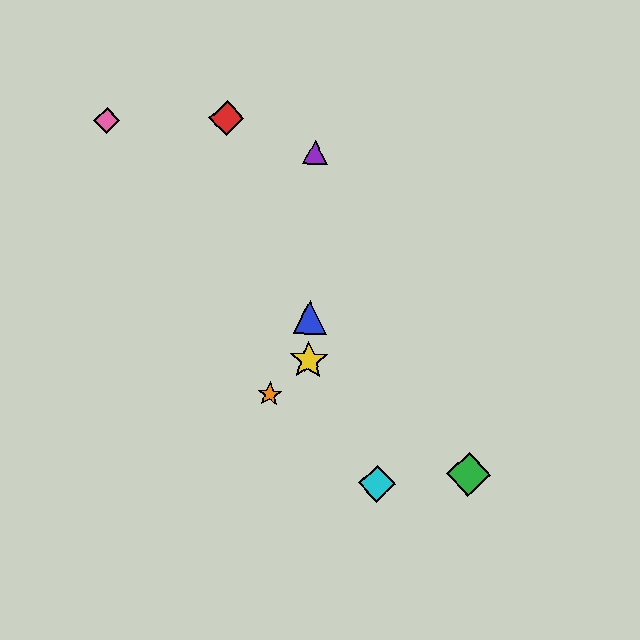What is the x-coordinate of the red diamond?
The red diamond is at x≈227.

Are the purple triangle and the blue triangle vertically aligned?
Yes, both are at x≈315.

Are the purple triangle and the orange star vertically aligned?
No, the purple triangle is at x≈315 and the orange star is at x≈270.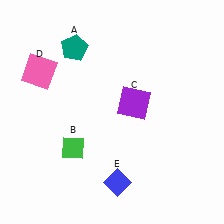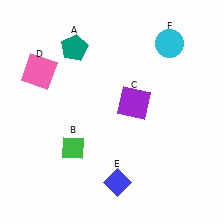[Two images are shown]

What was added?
A cyan circle (F) was added in Image 2.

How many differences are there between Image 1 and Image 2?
There is 1 difference between the two images.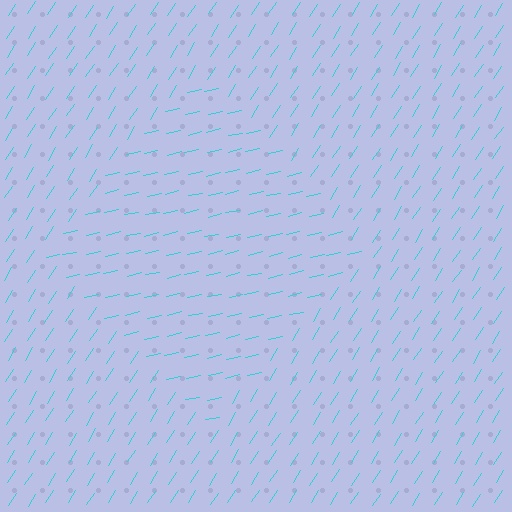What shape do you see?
I see a diamond.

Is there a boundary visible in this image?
Yes, there is a texture boundary formed by a change in line orientation.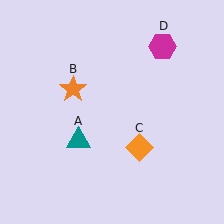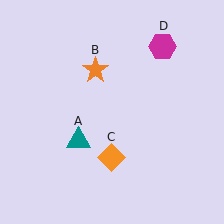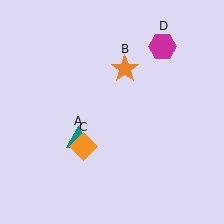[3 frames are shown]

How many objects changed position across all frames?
2 objects changed position: orange star (object B), orange diamond (object C).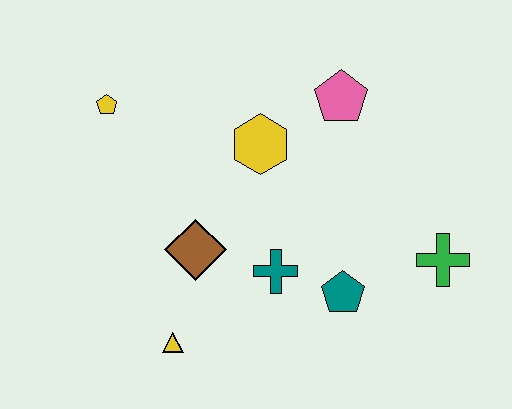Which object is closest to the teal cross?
The teal pentagon is closest to the teal cross.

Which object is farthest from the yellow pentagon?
The green cross is farthest from the yellow pentagon.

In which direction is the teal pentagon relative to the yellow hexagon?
The teal pentagon is below the yellow hexagon.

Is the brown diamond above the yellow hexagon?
No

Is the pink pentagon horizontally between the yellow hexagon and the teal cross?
No